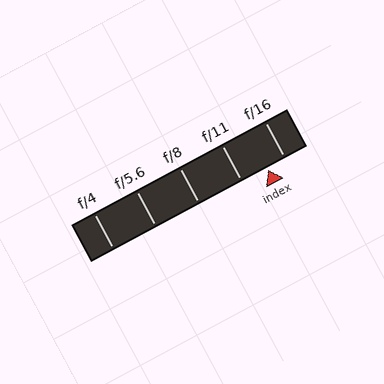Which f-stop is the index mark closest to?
The index mark is closest to f/16.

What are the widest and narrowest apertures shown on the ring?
The widest aperture shown is f/4 and the narrowest is f/16.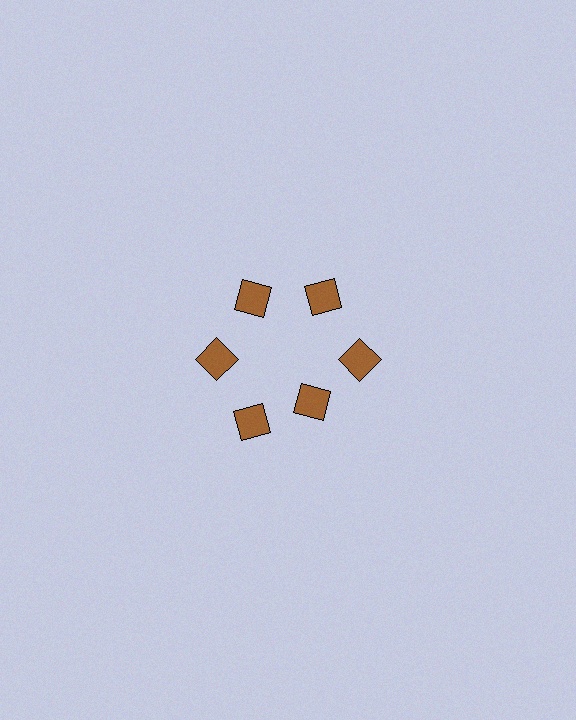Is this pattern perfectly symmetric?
No. The 6 brown squares are arranged in a ring, but one element near the 5 o'clock position is pulled inward toward the center, breaking the 6-fold rotational symmetry.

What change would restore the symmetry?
The symmetry would be restored by moving it outward, back onto the ring so that all 6 squares sit at equal angles and equal distance from the center.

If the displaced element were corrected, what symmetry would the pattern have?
It would have 6-fold rotational symmetry — the pattern would map onto itself every 60 degrees.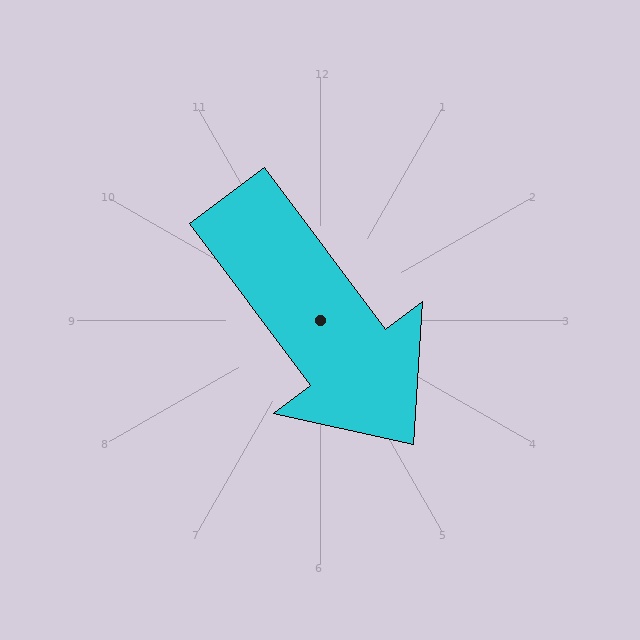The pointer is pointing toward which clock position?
Roughly 5 o'clock.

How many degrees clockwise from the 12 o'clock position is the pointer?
Approximately 143 degrees.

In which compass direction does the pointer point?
Southeast.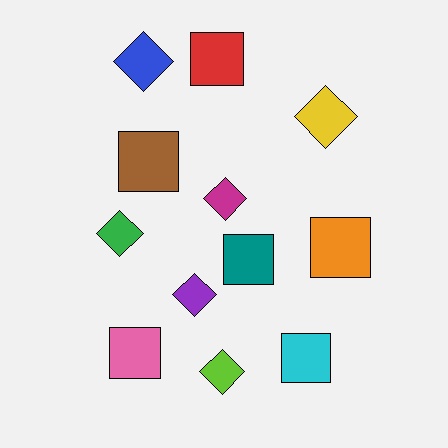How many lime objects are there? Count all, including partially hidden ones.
There is 1 lime object.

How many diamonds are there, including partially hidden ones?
There are 6 diamonds.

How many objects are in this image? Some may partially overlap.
There are 12 objects.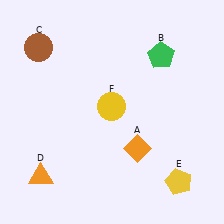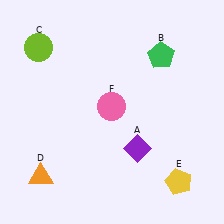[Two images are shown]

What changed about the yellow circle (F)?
In Image 1, F is yellow. In Image 2, it changed to pink.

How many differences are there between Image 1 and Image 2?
There are 3 differences between the two images.